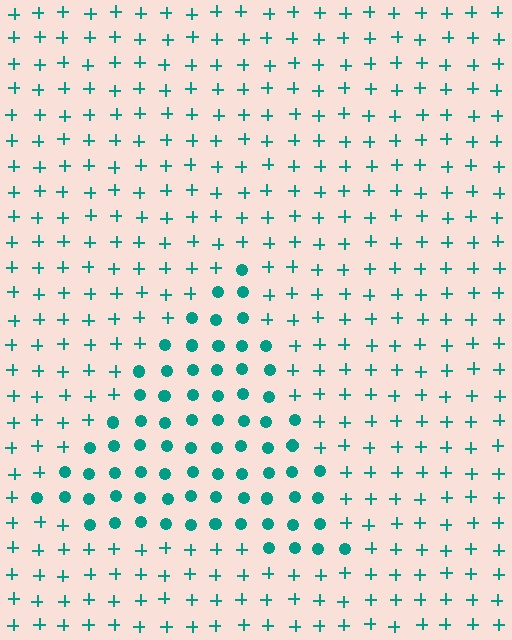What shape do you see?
I see a triangle.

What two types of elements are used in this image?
The image uses circles inside the triangle region and plus signs outside it.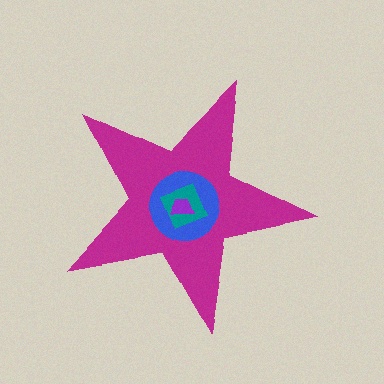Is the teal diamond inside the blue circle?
Yes.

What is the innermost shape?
The purple trapezoid.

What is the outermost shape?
The magenta star.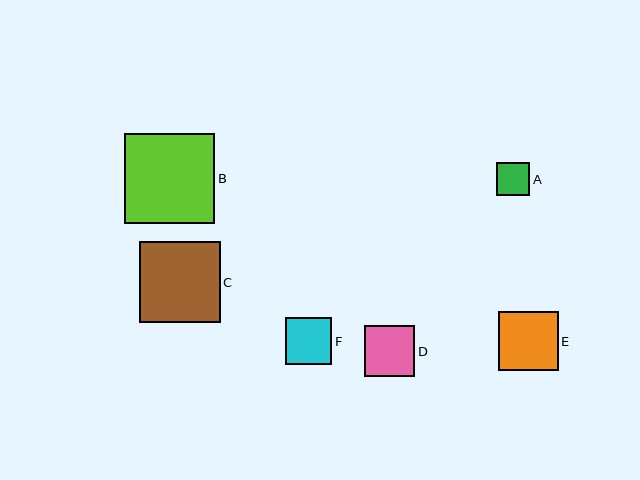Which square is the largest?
Square B is the largest with a size of approximately 90 pixels.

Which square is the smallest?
Square A is the smallest with a size of approximately 34 pixels.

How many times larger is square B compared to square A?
Square B is approximately 2.7 times the size of square A.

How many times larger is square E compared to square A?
Square E is approximately 1.8 times the size of square A.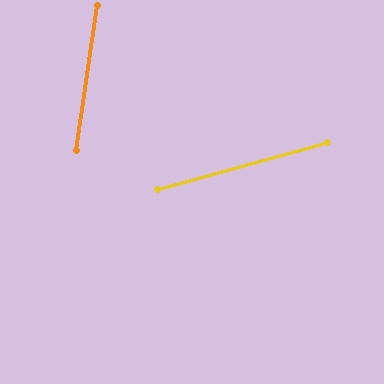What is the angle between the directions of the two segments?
Approximately 66 degrees.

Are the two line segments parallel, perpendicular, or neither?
Neither parallel nor perpendicular — they differ by about 66°.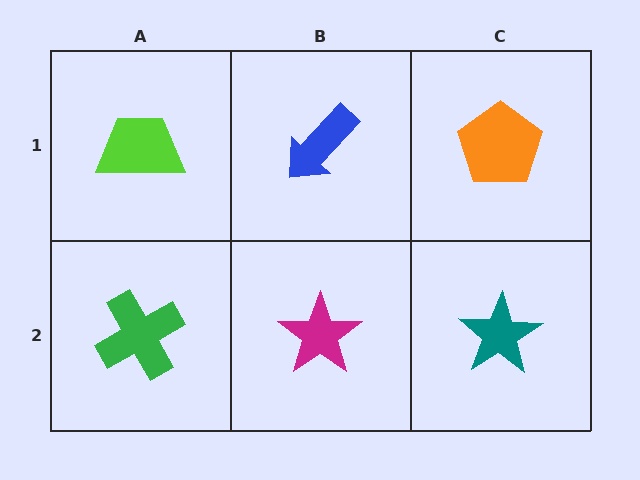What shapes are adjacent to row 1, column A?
A green cross (row 2, column A), a blue arrow (row 1, column B).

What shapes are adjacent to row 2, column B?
A blue arrow (row 1, column B), a green cross (row 2, column A), a teal star (row 2, column C).